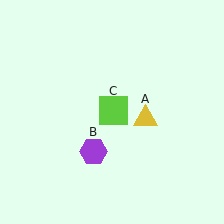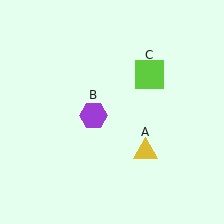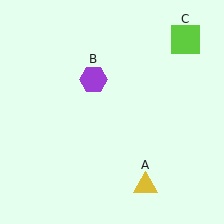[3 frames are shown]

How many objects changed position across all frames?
3 objects changed position: yellow triangle (object A), purple hexagon (object B), lime square (object C).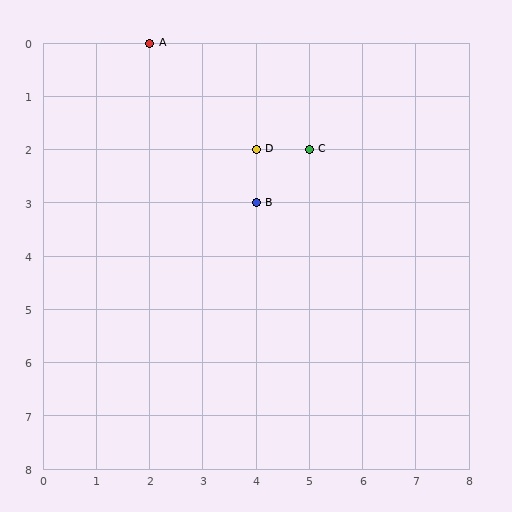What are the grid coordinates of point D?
Point D is at grid coordinates (4, 2).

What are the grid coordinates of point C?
Point C is at grid coordinates (5, 2).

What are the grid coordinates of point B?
Point B is at grid coordinates (4, 3).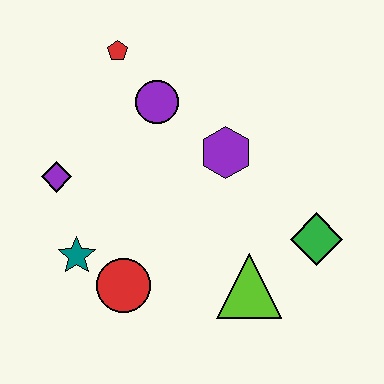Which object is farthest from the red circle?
The red pentagon is farthest from the red circle.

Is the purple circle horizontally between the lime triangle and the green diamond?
No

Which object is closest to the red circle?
The teal star is closest to the red circle.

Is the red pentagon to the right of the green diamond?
No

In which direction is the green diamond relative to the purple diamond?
The green diamond is to the right of the purple diamond.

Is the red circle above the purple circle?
No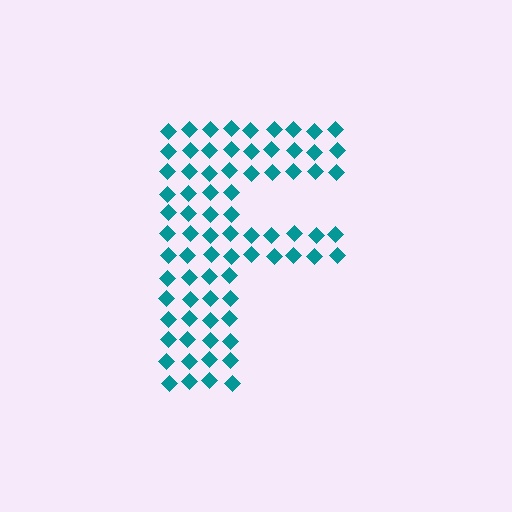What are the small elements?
The small elements are diamonds.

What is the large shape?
The large shape is the letter F.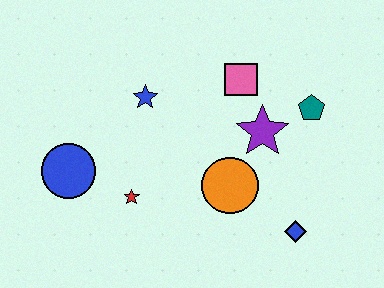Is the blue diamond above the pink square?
No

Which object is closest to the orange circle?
The purple star is closest to the orange circle.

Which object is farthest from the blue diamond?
The blue circle is farthest from the blue diamond.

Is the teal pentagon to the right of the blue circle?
Yes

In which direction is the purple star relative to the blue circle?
The purple star is to the right of the blue circle.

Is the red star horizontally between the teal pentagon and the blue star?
No